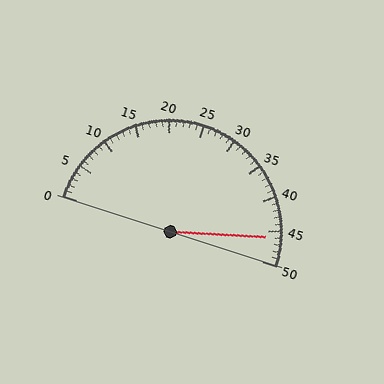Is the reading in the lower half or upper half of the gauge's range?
The reading is in the upper half of the range (0 to 50).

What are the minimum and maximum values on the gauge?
The gauge ranges from 0 to 50.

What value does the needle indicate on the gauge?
The needle indicates approximately 46.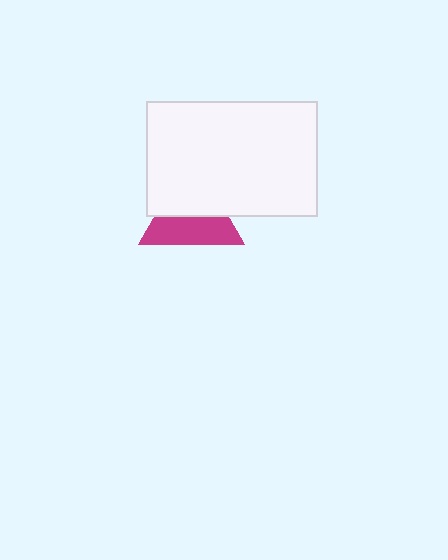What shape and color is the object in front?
The object in front is a white rectangle.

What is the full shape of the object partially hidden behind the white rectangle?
The partially hidden object is a magenta triangle.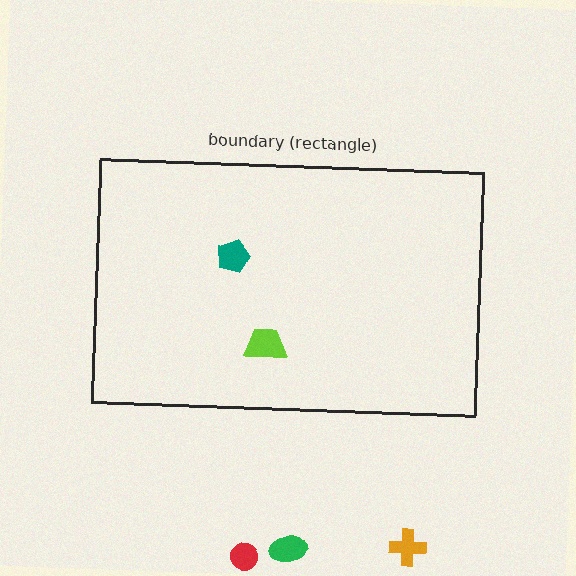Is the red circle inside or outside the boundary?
Outside.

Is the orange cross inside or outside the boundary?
Outside.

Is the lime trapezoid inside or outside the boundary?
Inside.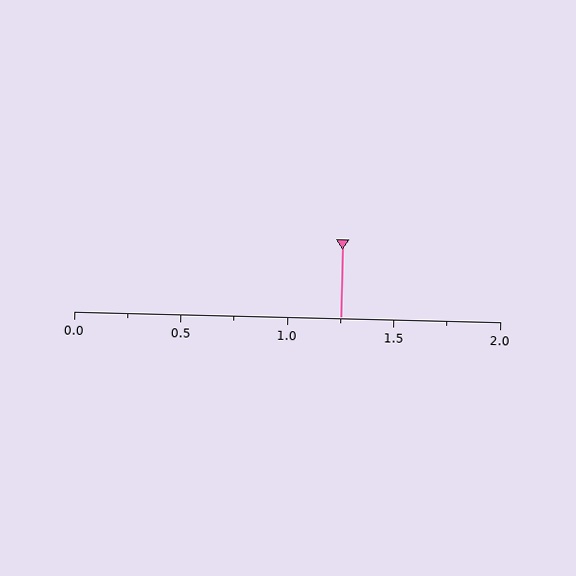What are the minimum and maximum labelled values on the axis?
The axis runs from 0.0 to 2.0.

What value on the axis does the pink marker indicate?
The marker indicates approximately 1.25.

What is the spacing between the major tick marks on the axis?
The major ticks are spaced 0.5 apart.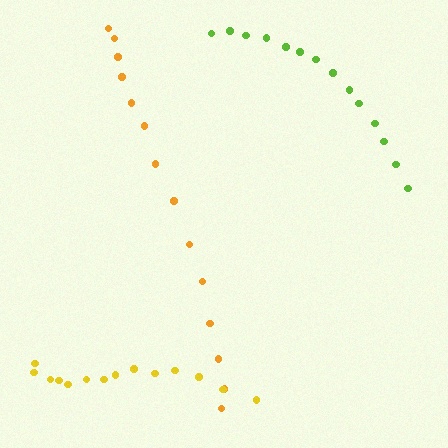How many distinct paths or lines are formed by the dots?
There are 3 distinct paths.